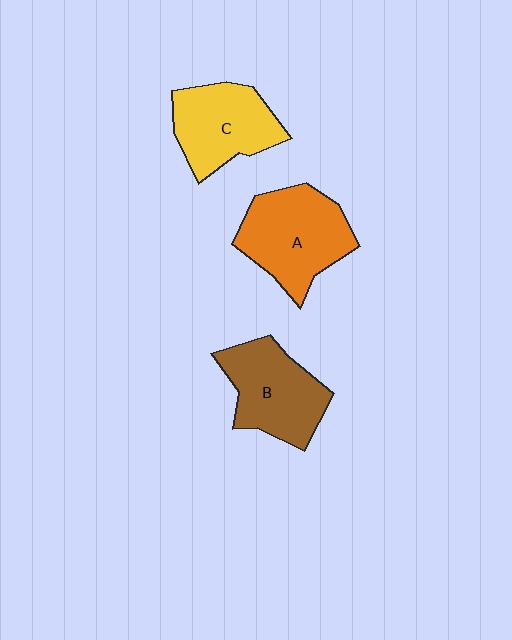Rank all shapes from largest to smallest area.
From largest to smallest: A (orange), B (brown), C (yellow).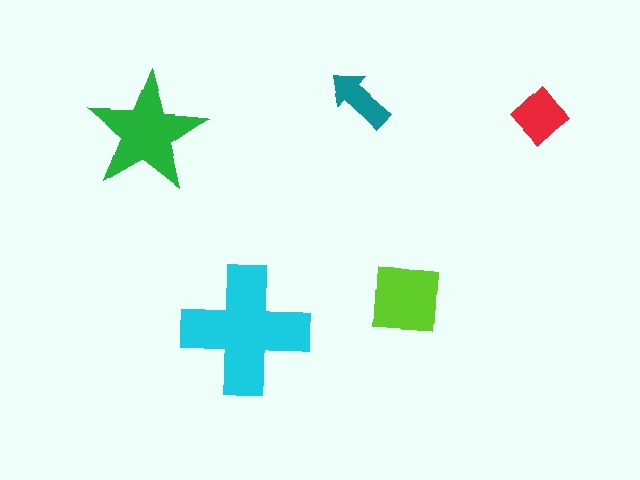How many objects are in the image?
There are 5 objects in the image.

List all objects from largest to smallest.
The cyan cross, the green star, the lime square, the red diamond, the teal arrow.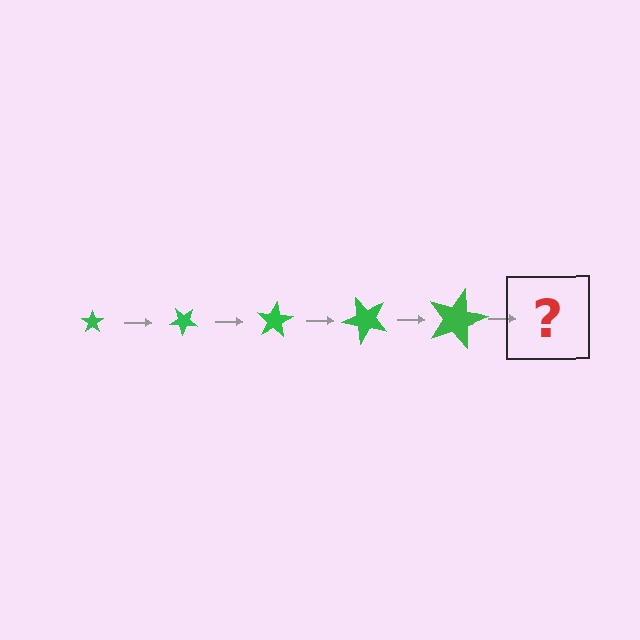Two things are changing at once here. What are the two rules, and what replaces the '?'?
The two rules are that the star grows larger each step and it rotates 40 degrees each step. The '?' should be a star, larger than the previous one and rotated 200 degrees from the start.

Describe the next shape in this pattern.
It should be a star, larger than the previous one and rotated 200 degrees from the start.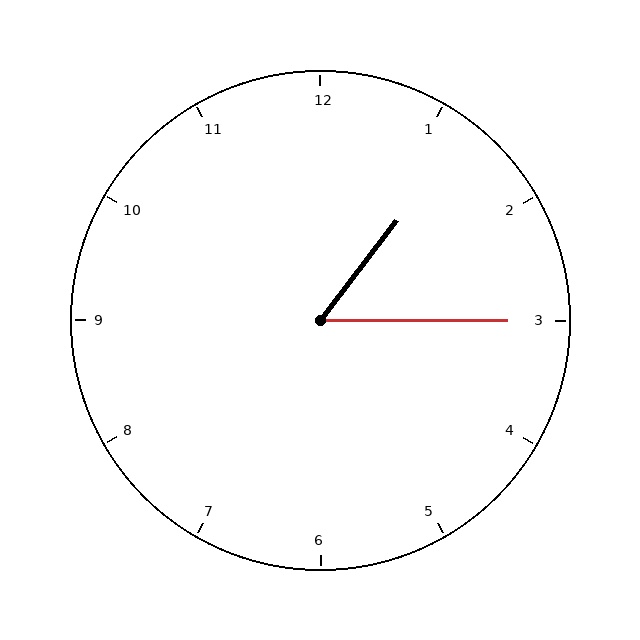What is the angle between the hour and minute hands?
Approximately 52 degrees.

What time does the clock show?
1:15.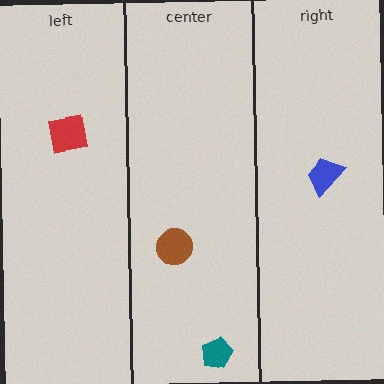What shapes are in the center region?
The teal pentagon, the brown circle.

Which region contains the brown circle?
The center region.